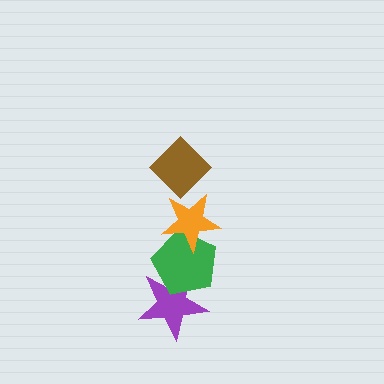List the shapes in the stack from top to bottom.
From top to bottom: the brown diamond, the orange star, the green pentagon, the purple star.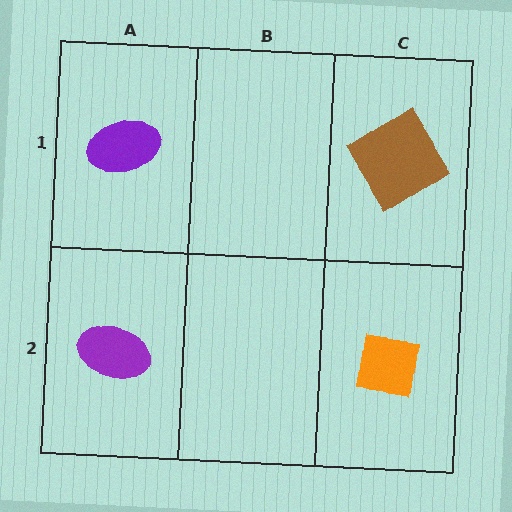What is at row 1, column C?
A brown diamond.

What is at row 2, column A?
A purple ellipse.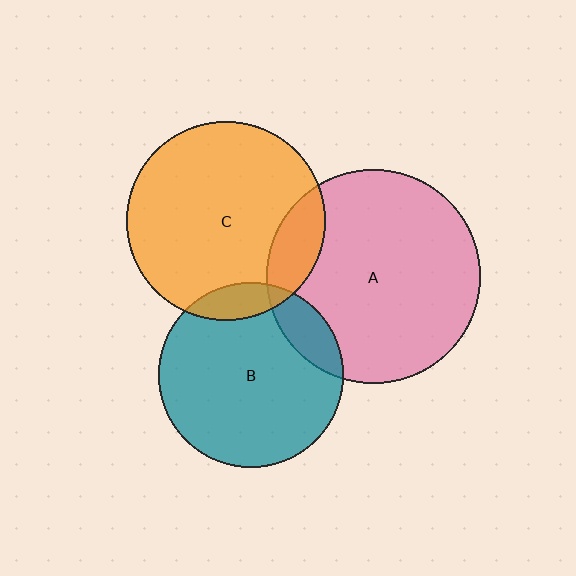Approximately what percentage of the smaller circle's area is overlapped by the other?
Approximately 15%.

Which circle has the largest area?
Circle A (pink).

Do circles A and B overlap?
Yes.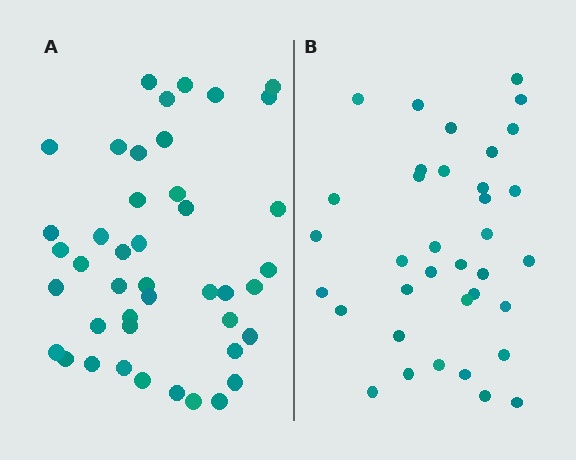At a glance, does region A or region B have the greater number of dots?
Region A (the left region) has more dots.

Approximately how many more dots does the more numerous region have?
Region A has roughly 8 or so more dots than region B.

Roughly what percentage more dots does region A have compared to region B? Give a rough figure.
About 20% more.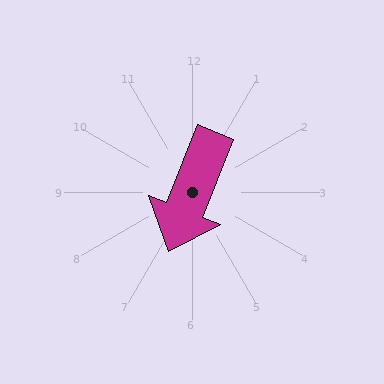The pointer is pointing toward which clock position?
Roughly 7 o'clock.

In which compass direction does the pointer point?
South.